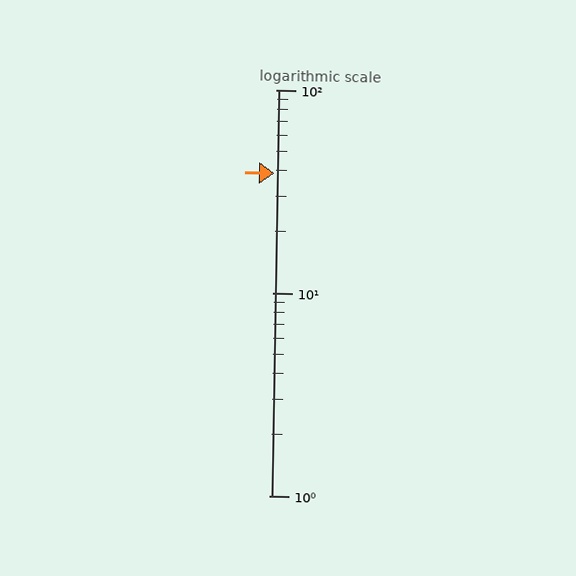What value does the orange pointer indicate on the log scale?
The pointer indicates approximately 39.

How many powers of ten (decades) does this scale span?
The scale spans 2 decades, from 1 to 100.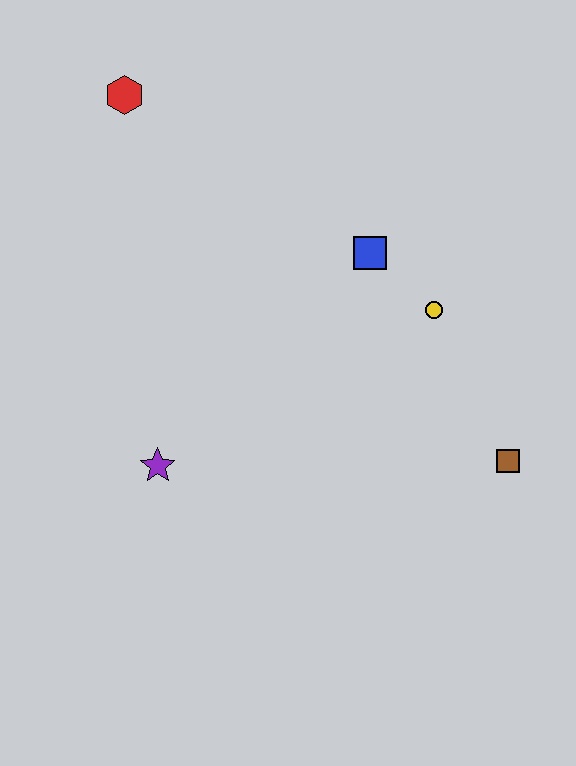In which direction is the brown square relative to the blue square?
The brown square is below the blue square.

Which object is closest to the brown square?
The yellow circle is closest to the brown square.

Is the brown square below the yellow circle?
Yes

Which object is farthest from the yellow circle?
The red hexagon is farthest from the yellow circle.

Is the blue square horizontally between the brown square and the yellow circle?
No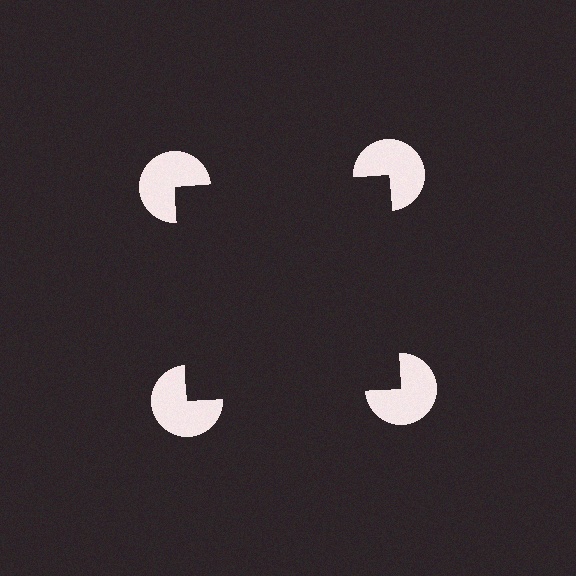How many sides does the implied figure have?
4 sides.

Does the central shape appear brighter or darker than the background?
It typically appears slightly darker than the background, even though no actual brightness change is drawn.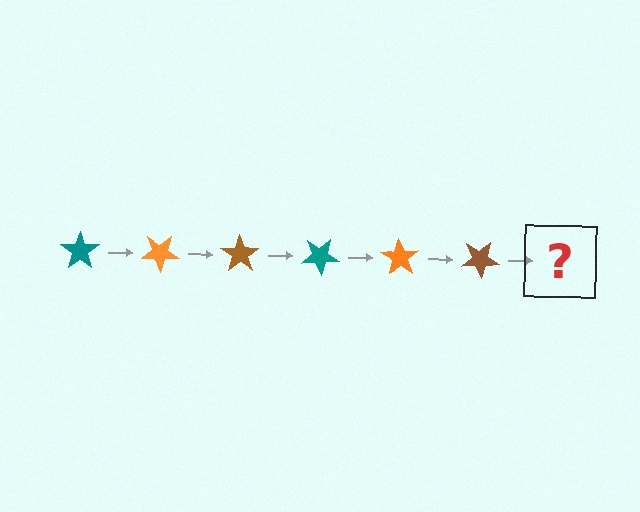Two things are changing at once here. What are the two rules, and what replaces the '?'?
The two rules are that it rotates 35 degrees each step and the color cycles through teal, orange, and brown. The '?' should be a teal star, rotated 210 degrees from the start.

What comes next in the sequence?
The next element should be a teal star, rotated 210 degrees from the start.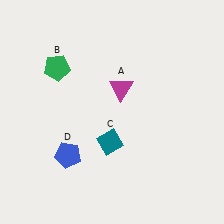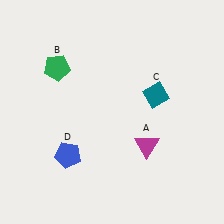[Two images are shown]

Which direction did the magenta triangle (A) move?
The magenta triangle (A) moved down.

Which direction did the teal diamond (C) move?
The teal diamond (C) moved up.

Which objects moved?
The objects that moved are: the magenta triangle (A), the teal diamond (C).